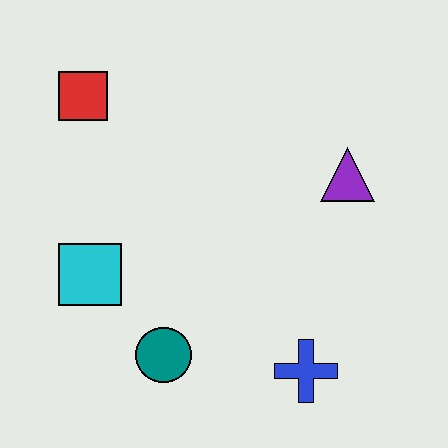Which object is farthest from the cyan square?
The purple triangle is farthest from the cyan square.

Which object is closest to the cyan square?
The teal circle is closest to the cyan square.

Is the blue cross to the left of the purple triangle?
Yes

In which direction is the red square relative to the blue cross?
The red square is above the blue cross.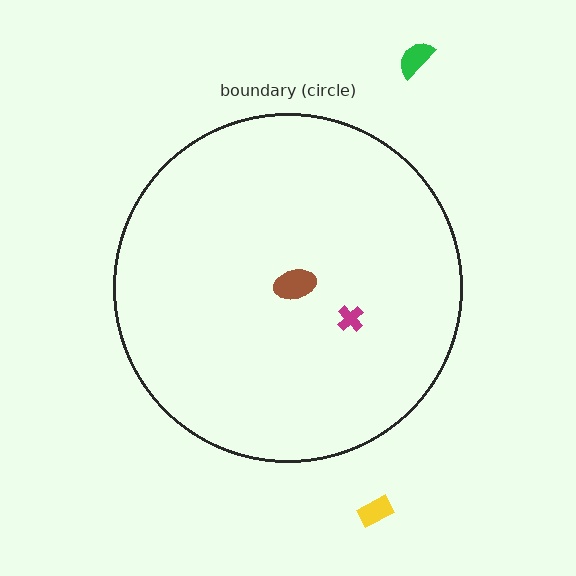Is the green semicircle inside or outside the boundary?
Outside.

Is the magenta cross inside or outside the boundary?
Inside.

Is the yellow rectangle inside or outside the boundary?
Outside.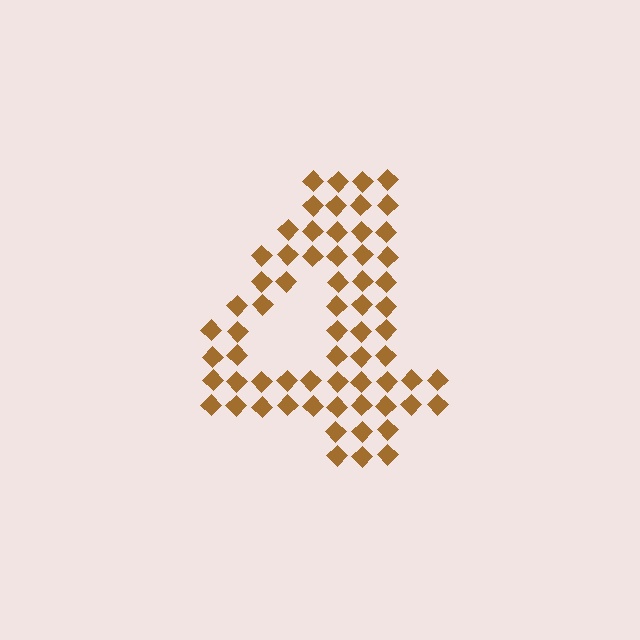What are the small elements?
The small elements are diamonds.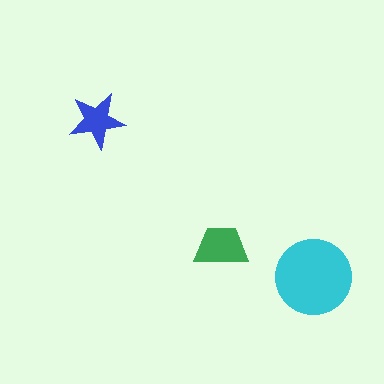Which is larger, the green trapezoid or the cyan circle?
The cyan circle.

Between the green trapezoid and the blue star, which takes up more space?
The green trapezoid.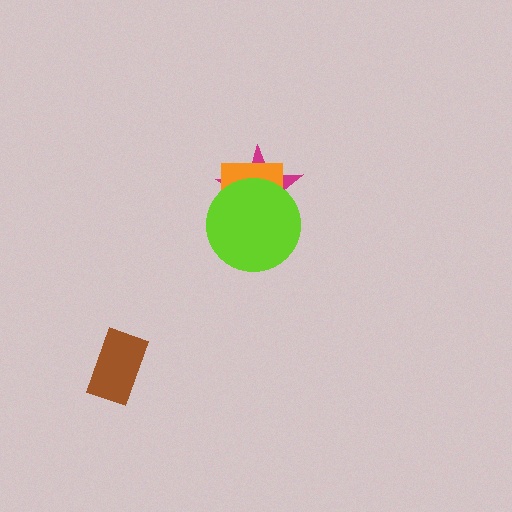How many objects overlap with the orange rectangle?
2 objects overlap with the orange rectangle.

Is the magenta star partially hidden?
Yes, it is partially covered by another shape.